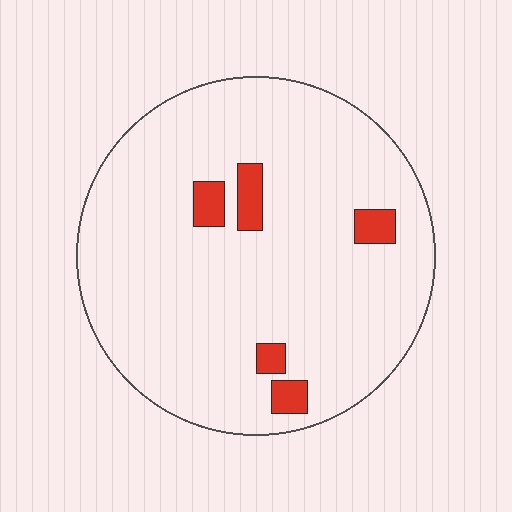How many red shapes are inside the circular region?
5.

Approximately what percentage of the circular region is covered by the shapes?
Approximately 5%.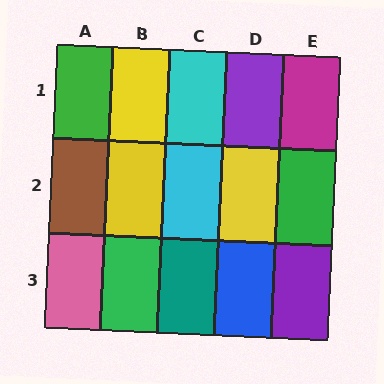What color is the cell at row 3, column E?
Purple.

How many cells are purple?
2 cells are purple.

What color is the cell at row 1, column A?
Green.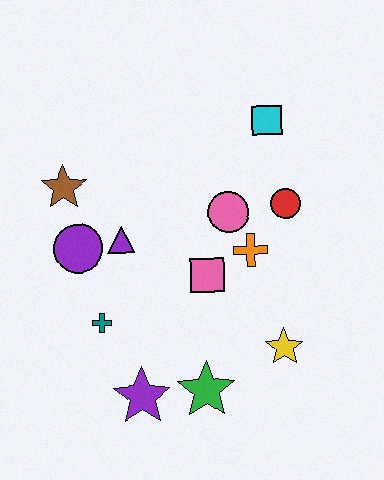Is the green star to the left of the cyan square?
Yes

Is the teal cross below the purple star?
No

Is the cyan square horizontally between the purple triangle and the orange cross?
No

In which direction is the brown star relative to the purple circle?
The brown star is above the purple circle.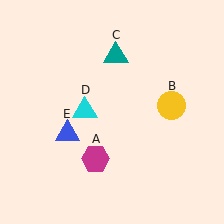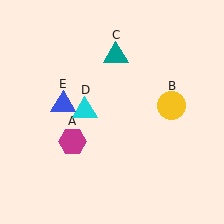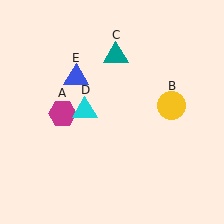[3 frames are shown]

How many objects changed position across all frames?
2 objects changed position: magenta hexagon (object A), blue triangle (object E).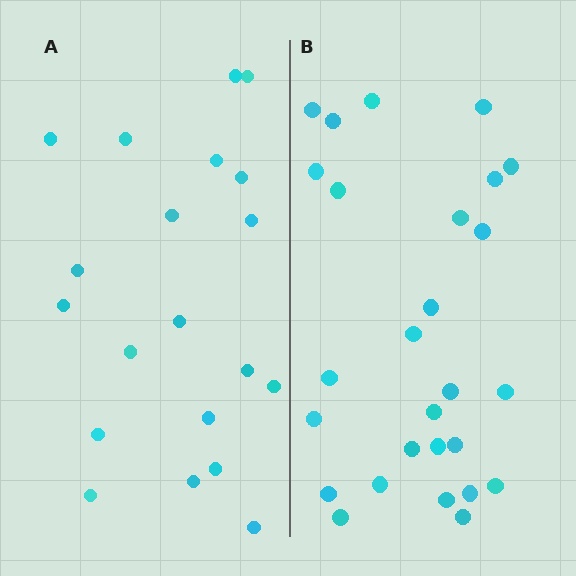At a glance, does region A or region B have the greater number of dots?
Region B (the right region) has more dots.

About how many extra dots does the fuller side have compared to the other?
Region B has roughly 8 or so more dots than region A.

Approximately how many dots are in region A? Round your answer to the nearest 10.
About 20 dots.